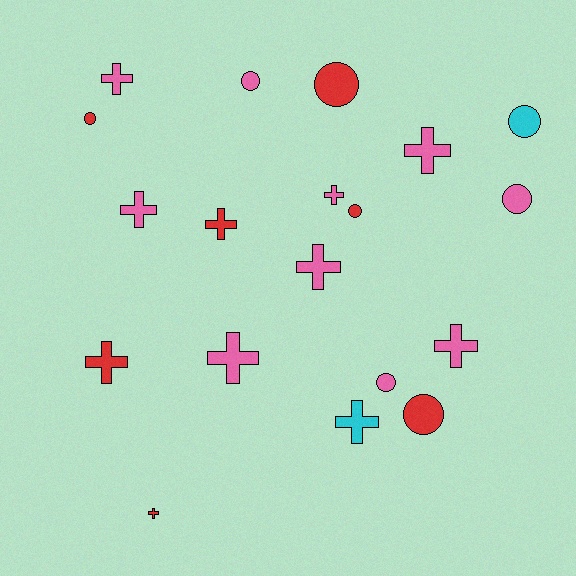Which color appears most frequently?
Pink, with 10 objects.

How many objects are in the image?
There are 19 objects.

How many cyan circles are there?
There is 1 cyan circle.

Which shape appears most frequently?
Cross, with 11 objects.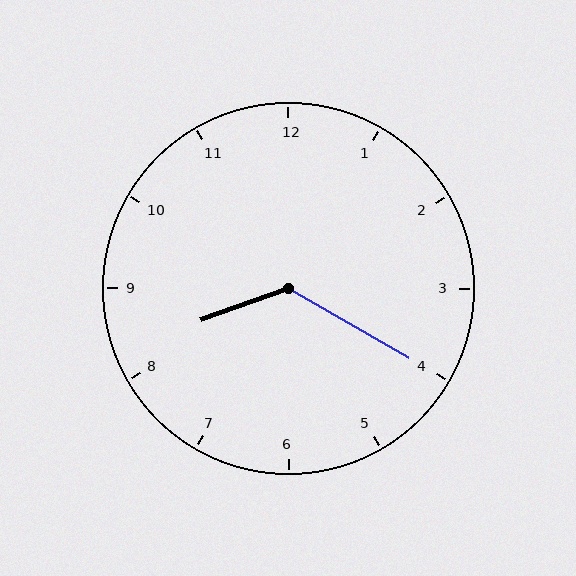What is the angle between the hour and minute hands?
Approximately 130 degrees.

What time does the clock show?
8:20.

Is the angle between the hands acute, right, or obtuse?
It is obtuse.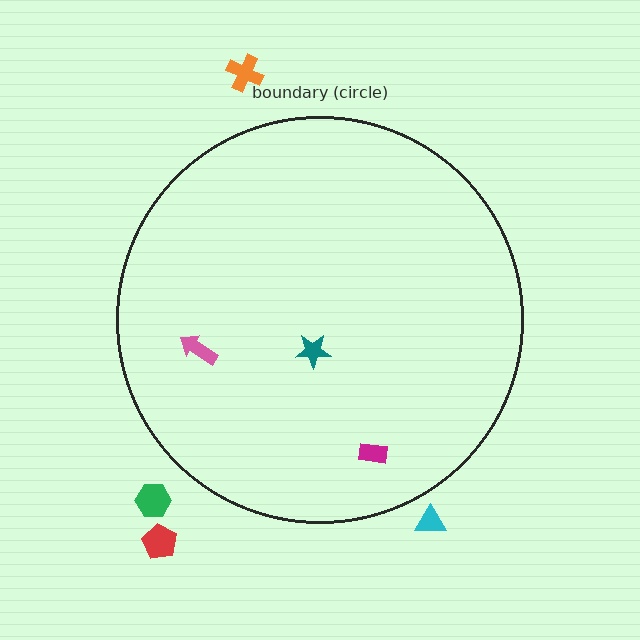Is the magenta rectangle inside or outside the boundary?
Inside.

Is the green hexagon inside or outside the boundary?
Outside.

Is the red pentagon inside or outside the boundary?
Outside.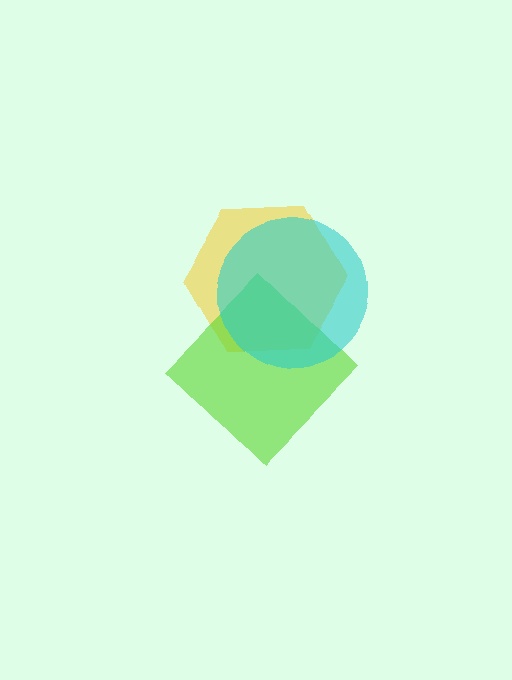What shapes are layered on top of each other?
The layered shapes are: a yellow hexagon, a lime diamond, a cyan circle.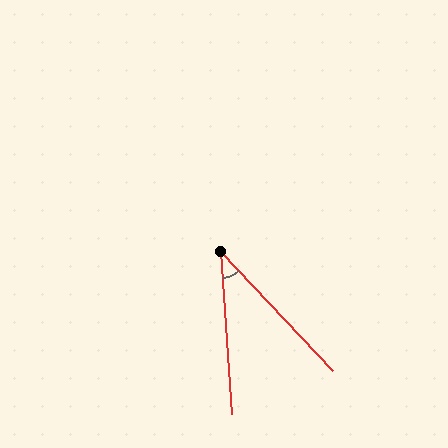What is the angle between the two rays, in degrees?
Approximately 40 degrees.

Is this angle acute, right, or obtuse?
It is acute.